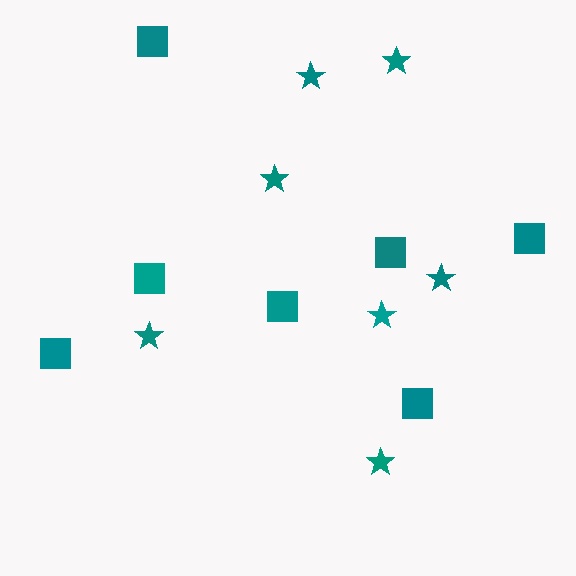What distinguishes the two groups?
There are 2 groups: one group of squares (7) and one group of stars (7).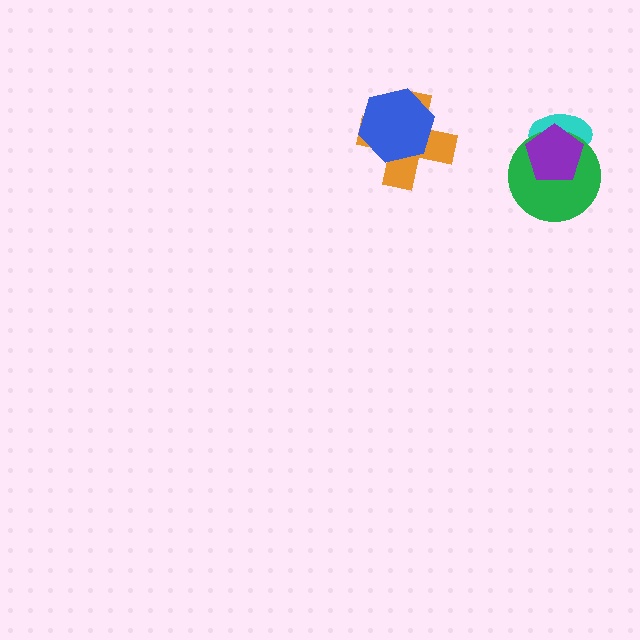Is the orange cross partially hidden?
Yes, it is partially covered by another shape.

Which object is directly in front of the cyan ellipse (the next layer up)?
The green circle is directly in front of the cyan ellipse.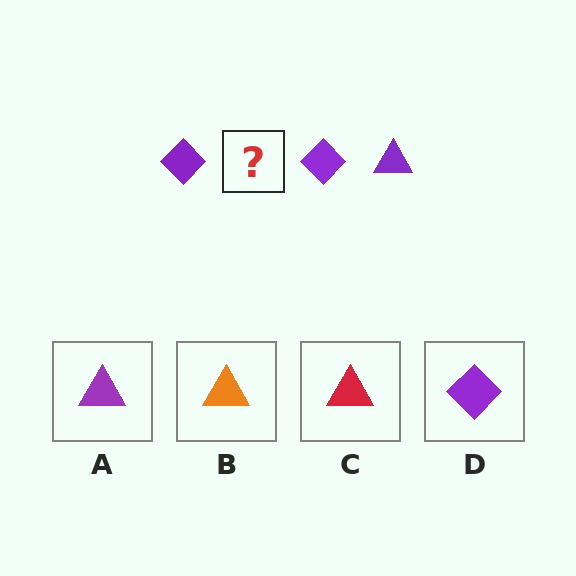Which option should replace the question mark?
Option A.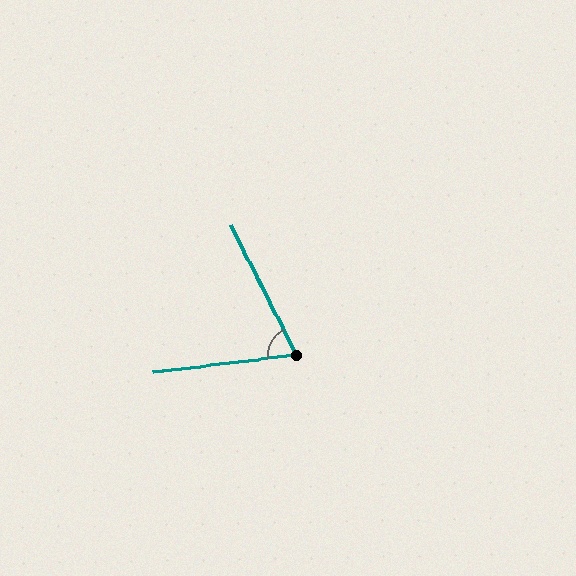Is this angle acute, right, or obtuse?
It is acute.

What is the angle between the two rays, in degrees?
Approximately 70 degrees.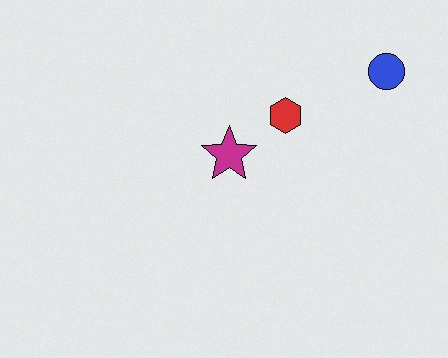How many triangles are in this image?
There are no triangles.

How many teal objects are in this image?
There are no teal objects.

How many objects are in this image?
There are 3 objects.